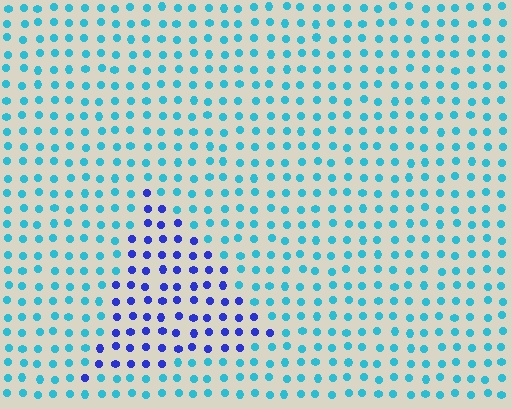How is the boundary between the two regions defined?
The boundary is defined purely by a slight shift in hue (about 50 degrees). Spacing, size, and orientation are identical on both sides.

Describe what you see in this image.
The image is filled with small cyan elements in a uniform arrangement. A triangle-shaped region is visible where the elements are tinted to a slightly different hue, forming a subtle color boundary.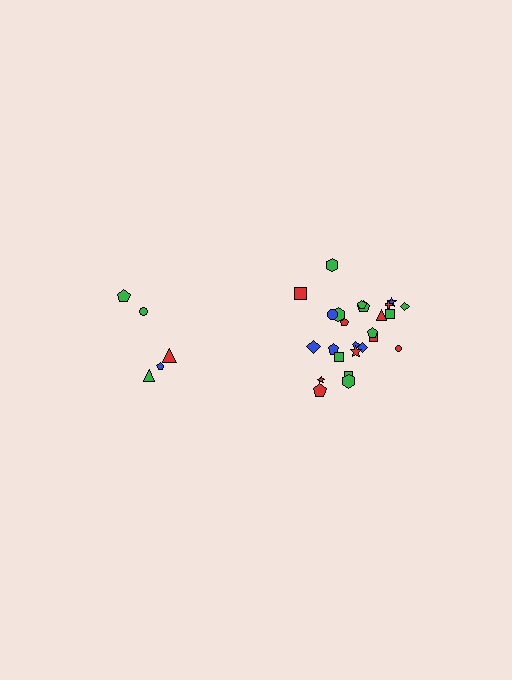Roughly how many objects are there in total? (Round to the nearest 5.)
Roughly 30 objects in total.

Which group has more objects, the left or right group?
The right group.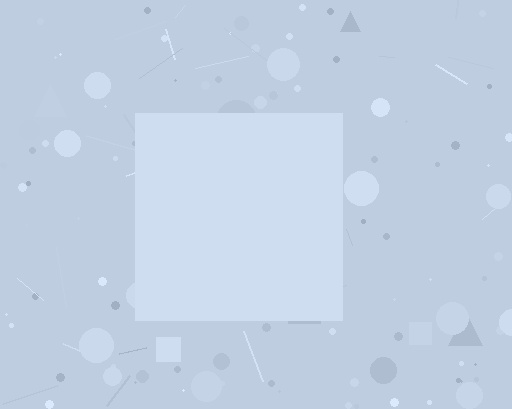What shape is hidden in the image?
A square is hidden in the image.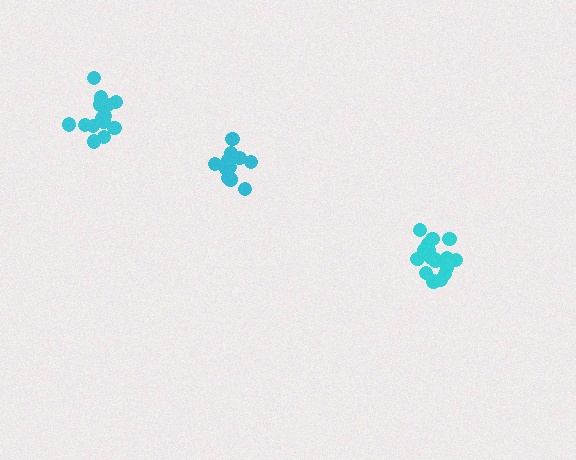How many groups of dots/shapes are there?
There are 3 groups.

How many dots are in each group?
Group 1: 17 dots, Group 2: 12 dots, Group 3: 15 dots (44 total).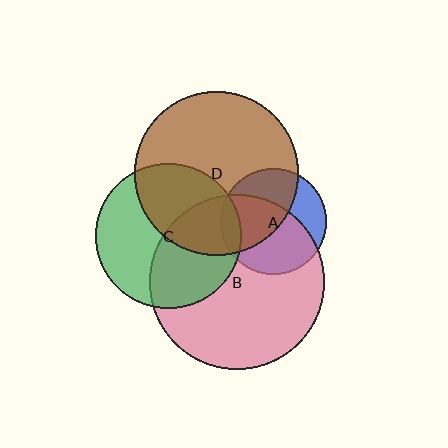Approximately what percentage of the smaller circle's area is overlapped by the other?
Approximately 10%.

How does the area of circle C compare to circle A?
Approximately 1.9 times.